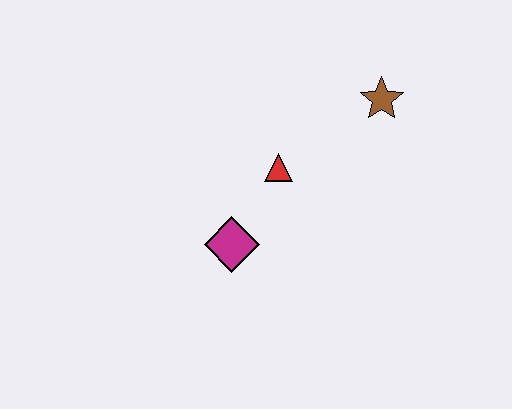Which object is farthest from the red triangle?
The brown star is farthest from the red triangle.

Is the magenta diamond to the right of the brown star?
No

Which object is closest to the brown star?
The red triangle is closest to the brown star.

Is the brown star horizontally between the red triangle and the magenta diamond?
No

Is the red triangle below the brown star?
Yes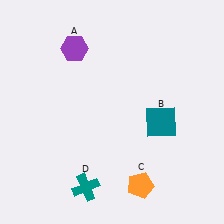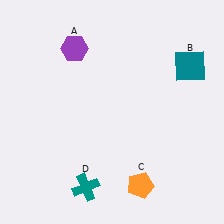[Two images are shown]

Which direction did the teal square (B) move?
The teal square (B) moved up.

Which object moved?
The teal square (B) moved up.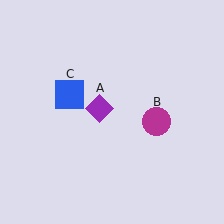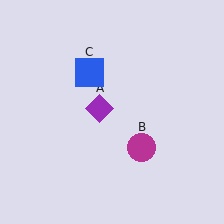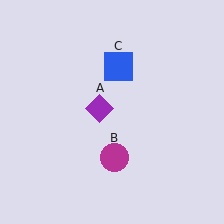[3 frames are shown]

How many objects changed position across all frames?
2 objects changed position: magenta circle (object B), blue square (object C).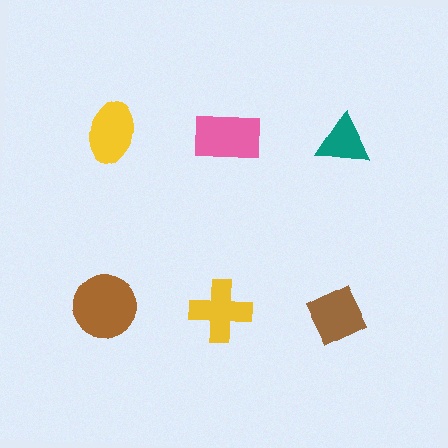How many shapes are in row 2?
3 shapes.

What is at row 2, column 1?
A brown circle.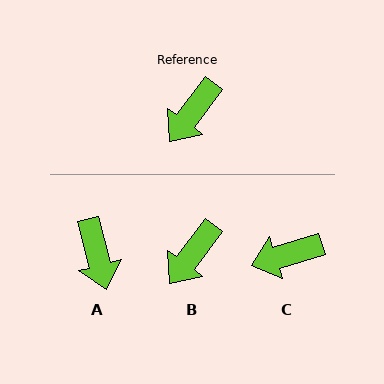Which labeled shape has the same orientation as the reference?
B.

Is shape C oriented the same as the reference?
No, it is off by about 36 degrees.